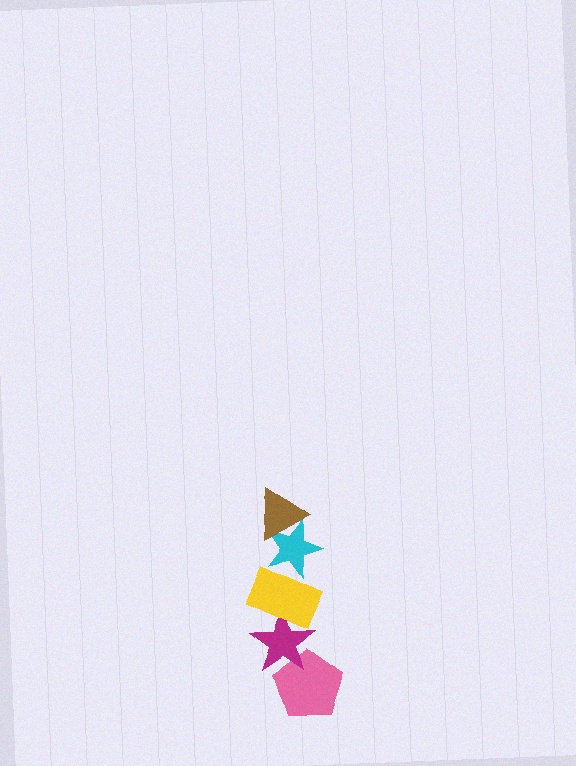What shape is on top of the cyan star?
The brown triangle is on top of the cyan star.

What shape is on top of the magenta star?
The yellow rectangle is on top of the magenta star.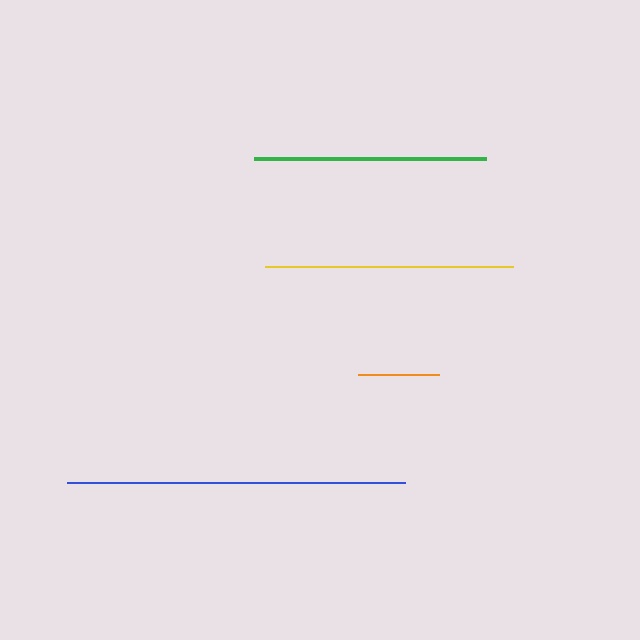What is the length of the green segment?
The green segment is approximately 232 pixels long.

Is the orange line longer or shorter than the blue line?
The blue line is longer than the orange line.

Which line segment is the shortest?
The orange line is the shortest at approximately 81 pixels.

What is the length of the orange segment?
The orange segment is approximately 81 pixels long.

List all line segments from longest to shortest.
From longest to shortest: blue, yellow, green, orange.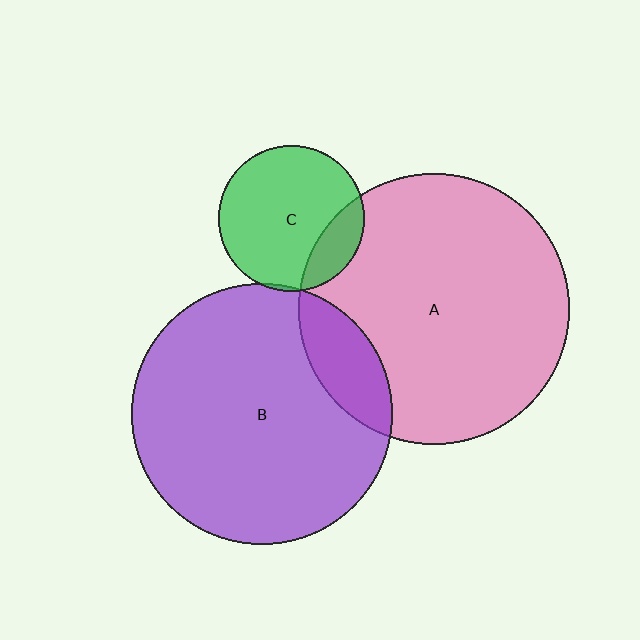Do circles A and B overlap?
Yes.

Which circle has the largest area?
Circle A (pink).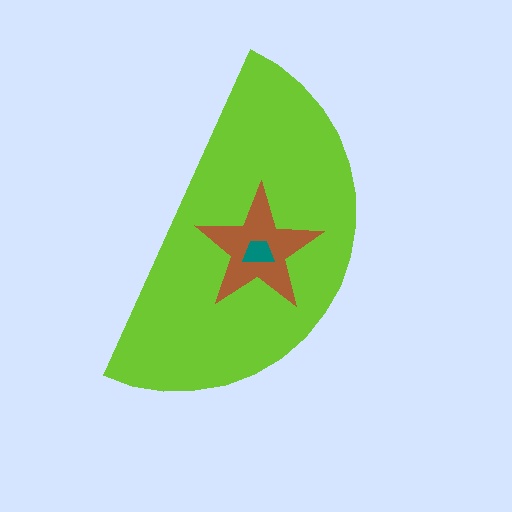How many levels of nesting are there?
3.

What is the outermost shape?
The lime semicircle.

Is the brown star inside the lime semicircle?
Yes.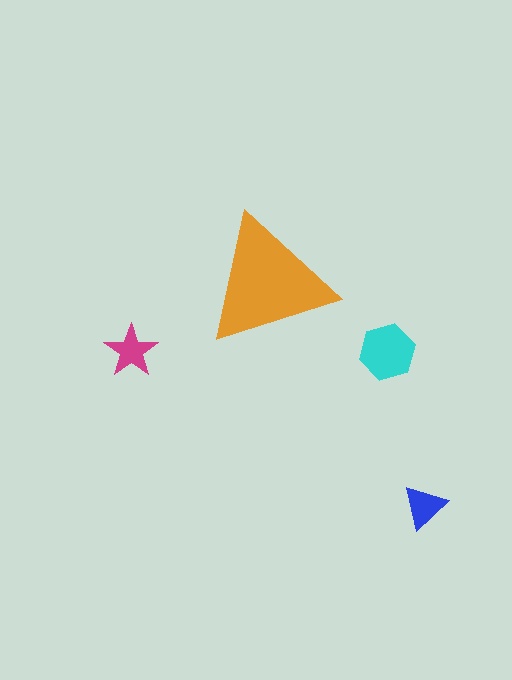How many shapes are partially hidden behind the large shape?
0 shapes are partially hidden.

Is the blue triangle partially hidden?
No, the blue triangle is fully visible.